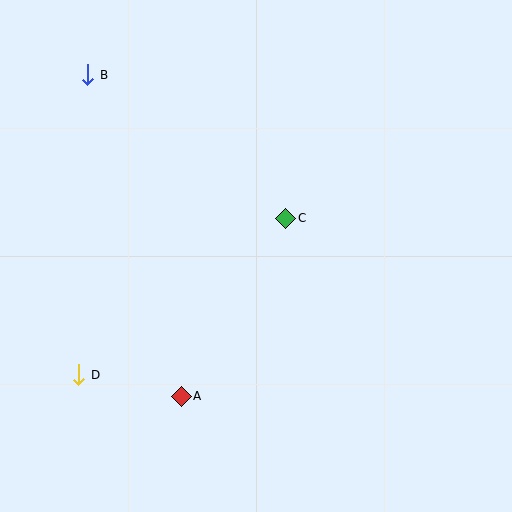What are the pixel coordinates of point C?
Point C is at (286, 218).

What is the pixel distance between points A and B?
The distance between A and B is 335 pixels.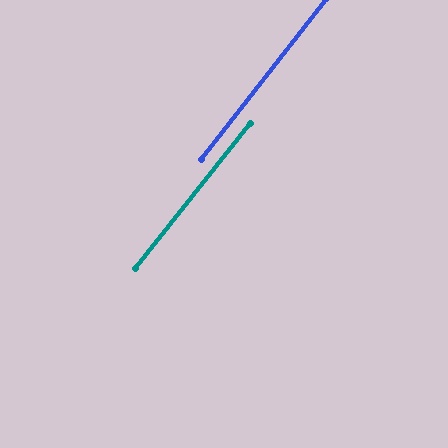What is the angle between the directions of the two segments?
Approximately 1 degree.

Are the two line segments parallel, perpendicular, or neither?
Parallel — their directions differ by only 0.6°.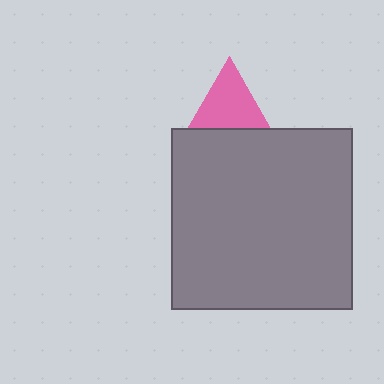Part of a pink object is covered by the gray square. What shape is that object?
It is a triangle.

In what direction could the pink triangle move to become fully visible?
The pink triangle could move up. That would shift it out from behind the gray square entirely.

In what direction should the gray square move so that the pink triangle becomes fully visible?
The gray square should move down. That is the shortest direction to clear the overlap and leave the pink triangle fully visible.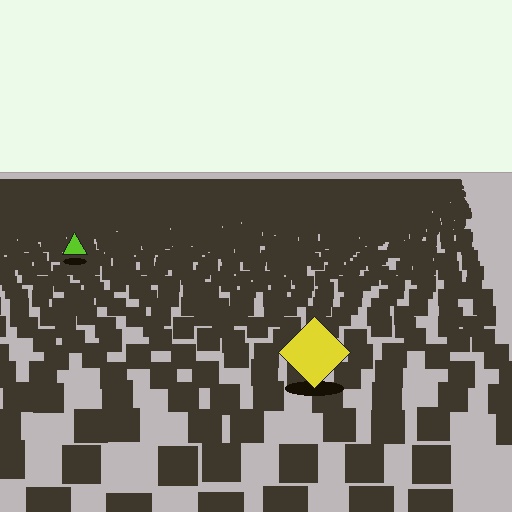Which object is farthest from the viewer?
The lime triangle is farthest from the viewer. It appears smaller and the ground texture around it is denser.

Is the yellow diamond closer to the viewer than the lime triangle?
Yes. The yellow diamond is closer — you can tell from the texture gradient: the ground texture is coarser near it.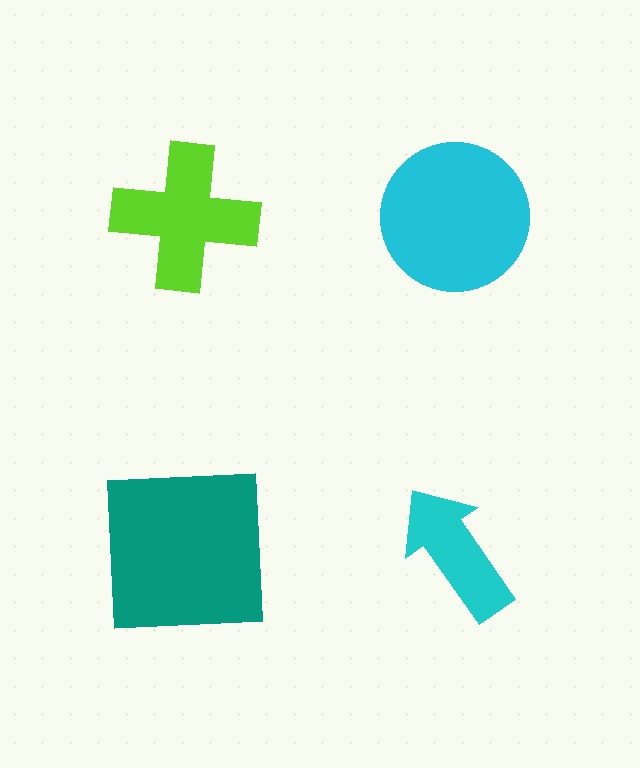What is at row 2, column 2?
A cyan arrow.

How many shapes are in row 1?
2 shapes.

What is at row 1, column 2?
A cyan circle.